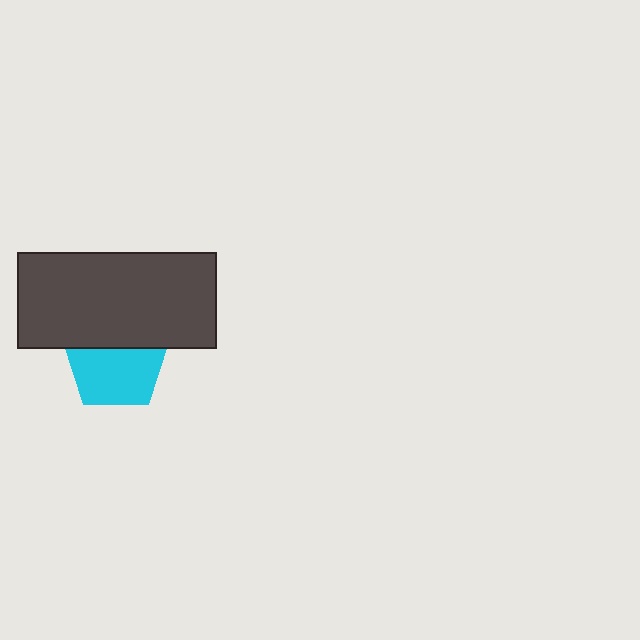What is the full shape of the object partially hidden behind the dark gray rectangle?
The partially hidden object is a cyan pentagon.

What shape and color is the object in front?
The object in front is a dark gray rectangle.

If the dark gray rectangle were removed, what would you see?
You would see the complete cyan pentagon.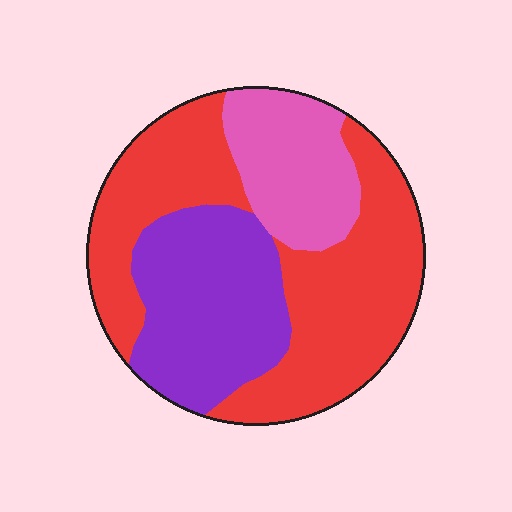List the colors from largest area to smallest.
From largest to smallest: red, purple, pink.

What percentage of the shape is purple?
Purple takes up between a sixth and a third of the shape.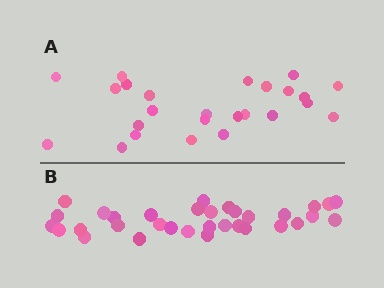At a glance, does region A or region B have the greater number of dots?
Region B (the bottom region) has more dots.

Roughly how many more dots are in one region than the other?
Region B has roughly 8 or so more dots than region A.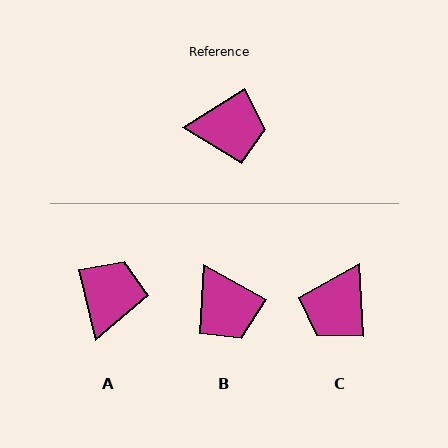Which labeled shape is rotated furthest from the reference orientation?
C, about 119 degrees away.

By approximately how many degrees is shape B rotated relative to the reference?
Approximately 61 degrees clockwise.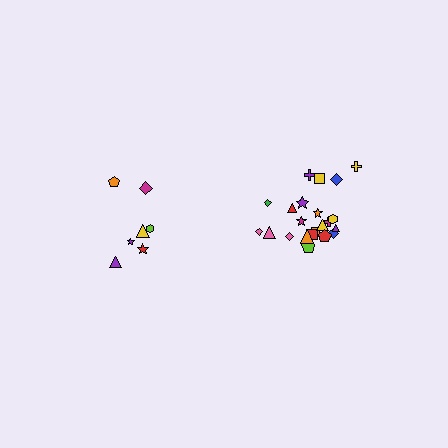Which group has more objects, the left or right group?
The right group.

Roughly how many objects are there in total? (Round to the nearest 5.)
Roughly 30 objects in total.